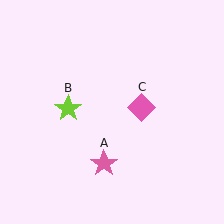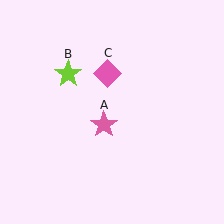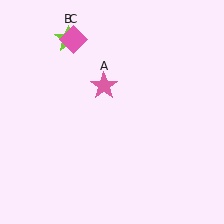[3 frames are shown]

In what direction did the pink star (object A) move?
The pink star (object A) moved up.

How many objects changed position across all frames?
3 objects changed position: pink star (object A), lime star (object B), pink diamond (object C).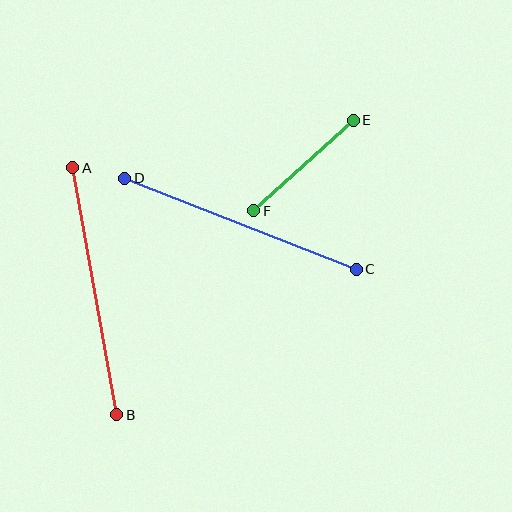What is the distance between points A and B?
The distance is approximately 251 pixels.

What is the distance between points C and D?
The distance is approximately 249 pixels.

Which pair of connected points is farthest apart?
Points A and B are farthest apart.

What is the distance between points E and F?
The distance is approximately 135 pixels.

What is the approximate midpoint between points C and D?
The midpoint is at approximately (240, 224) pixels.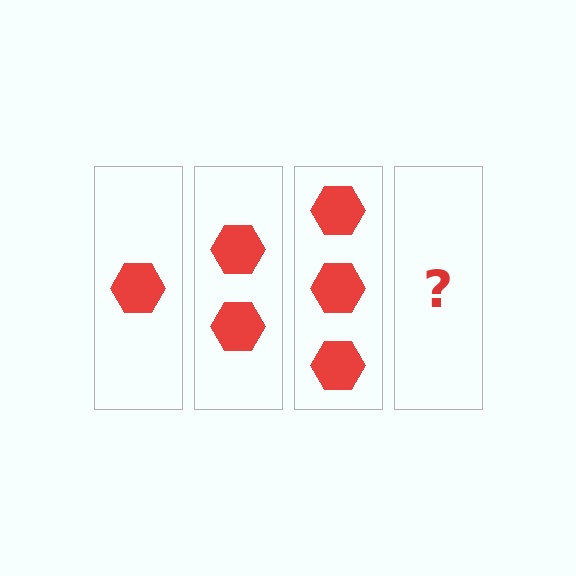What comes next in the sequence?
The next element should be 4 hexagons.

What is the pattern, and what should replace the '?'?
The pattern is that each step adds one more hexagon. The '?' should be 4 hexagons.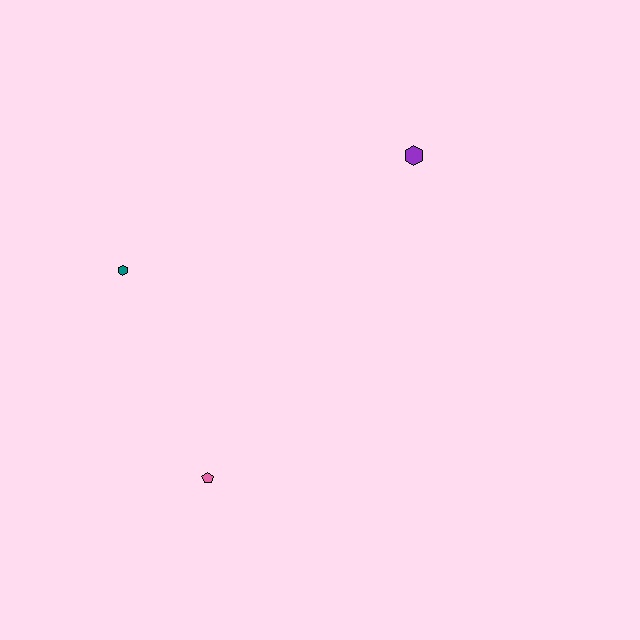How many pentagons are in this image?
There is 1 pentagon.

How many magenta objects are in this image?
There are no magenta objects.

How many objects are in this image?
There are 3 objects.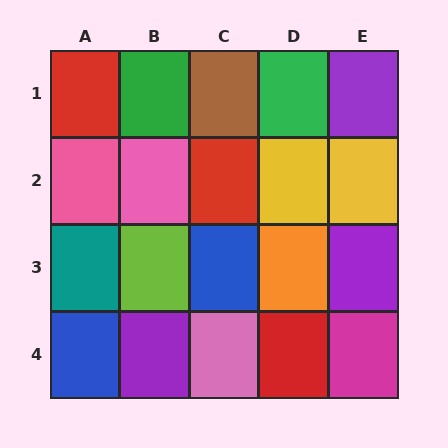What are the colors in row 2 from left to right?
Pink, pink, red, yellow, yellow.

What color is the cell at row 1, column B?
Green.